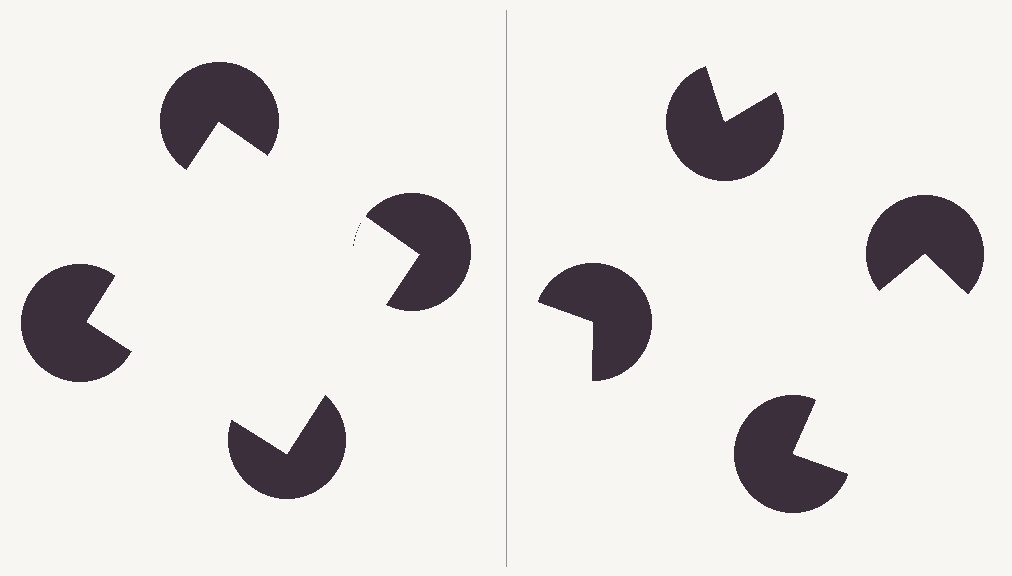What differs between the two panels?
The pac-man discs are positioned identically on both sides; only the wedge orientations differ. On the left they align to a square; on the right they are misaligned.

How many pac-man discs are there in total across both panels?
8 — 4 on each side.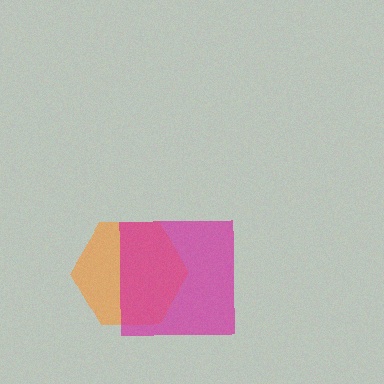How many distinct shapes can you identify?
There are 2 distinct shapes: an orange hexagon, a magenta square.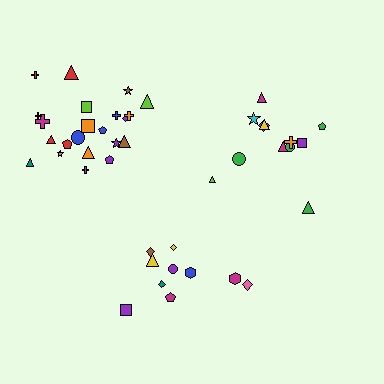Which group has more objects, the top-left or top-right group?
The top-left group.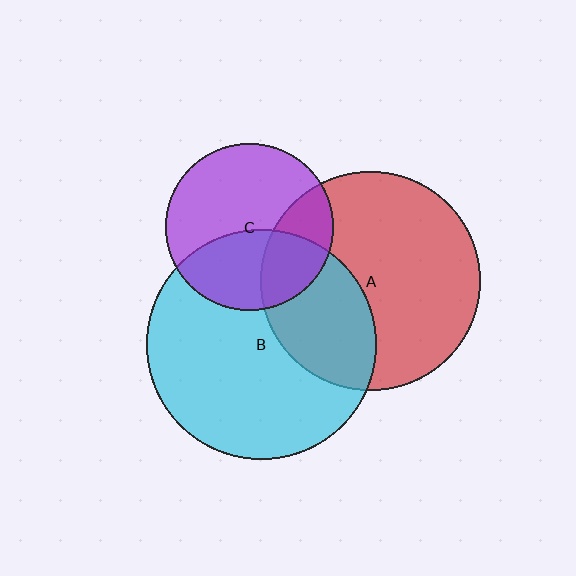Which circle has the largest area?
Circle B (cyan).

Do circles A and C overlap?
Yes.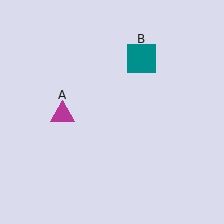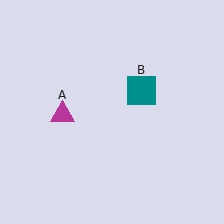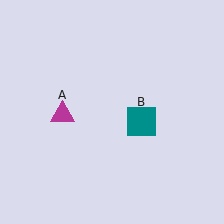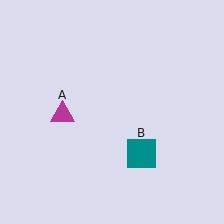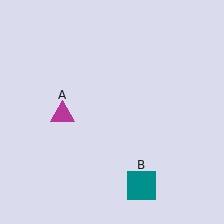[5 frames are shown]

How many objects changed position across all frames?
1 object changed position: teal square (object B).